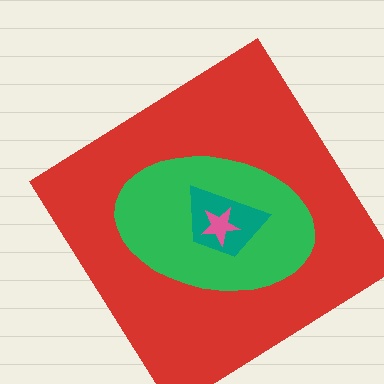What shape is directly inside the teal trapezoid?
The pink star.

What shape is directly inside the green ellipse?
The teal trapezoid.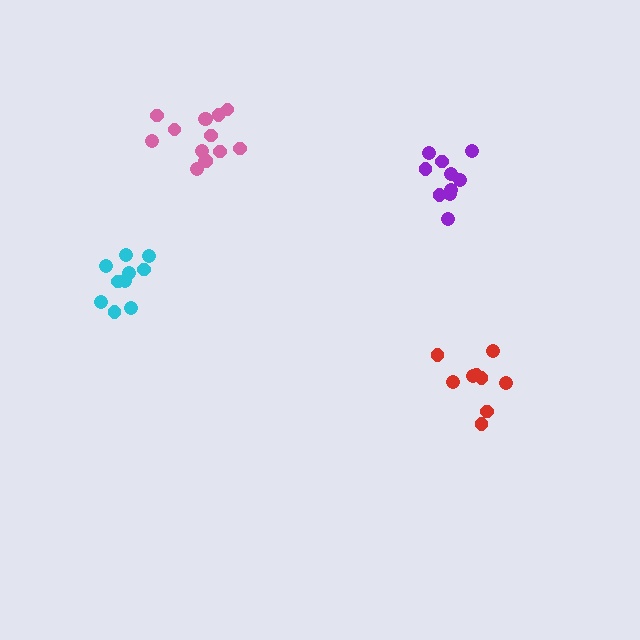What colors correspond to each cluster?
The clusters are colored: cyan, pink, red, purple.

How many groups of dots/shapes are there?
There are 4 groups.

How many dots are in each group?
Group 1: 10 dots, Group 2: 14 dots, Group 3: 9 dots, Group 4: 10 dots (43 total).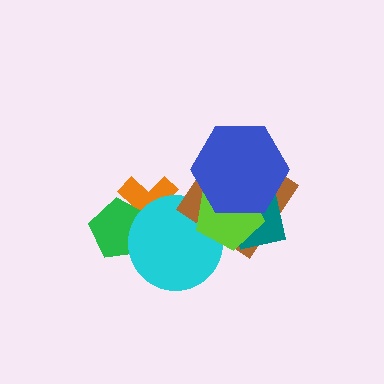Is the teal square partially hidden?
Yes, it is partially covered by another shape.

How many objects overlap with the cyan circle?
4 objects overlap with the cyan circle.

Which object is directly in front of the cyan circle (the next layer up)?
The brown diamond is directly in front of the cyan circle.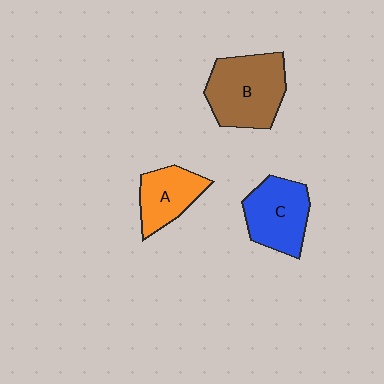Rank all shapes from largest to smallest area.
From largest to smallest: B (brown), C (blue), A (orange).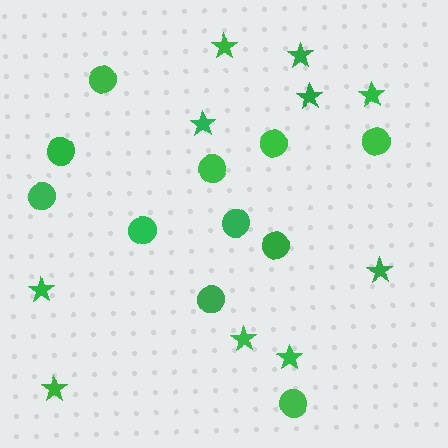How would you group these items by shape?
There are 2 groups: one group of stars (10) and one group of circles (11).